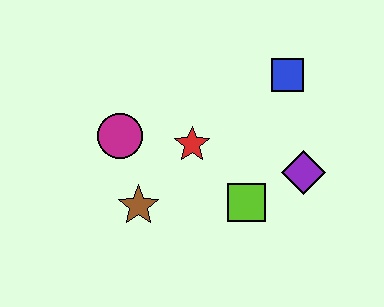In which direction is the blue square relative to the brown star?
The blue square is to the right of the brown star.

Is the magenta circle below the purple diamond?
No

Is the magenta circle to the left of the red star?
Yes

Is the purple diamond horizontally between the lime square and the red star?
No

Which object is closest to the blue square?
The purple diamond is closest to the blue square.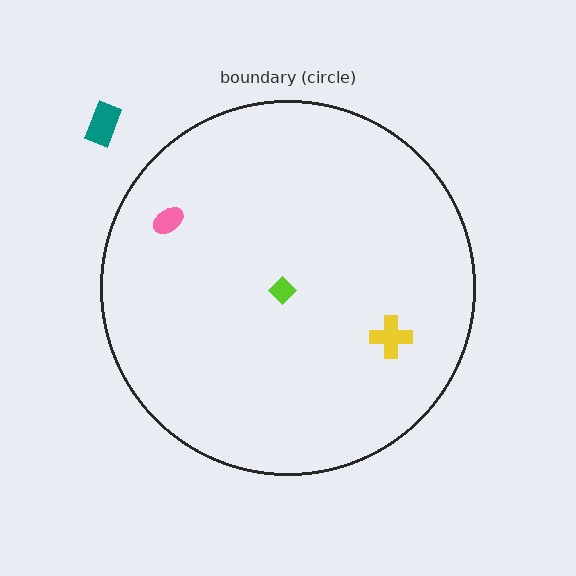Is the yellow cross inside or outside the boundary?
Inside.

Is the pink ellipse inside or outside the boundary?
Inside.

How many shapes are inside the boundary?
3 inside, 1 outside.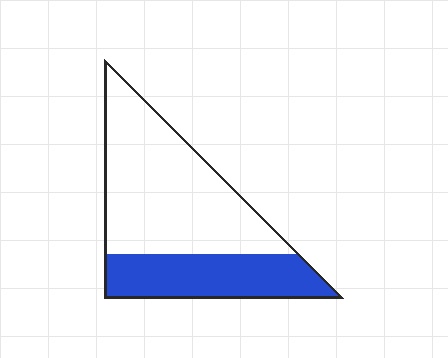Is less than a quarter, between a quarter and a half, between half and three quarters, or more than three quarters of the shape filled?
Between a quarter and a half.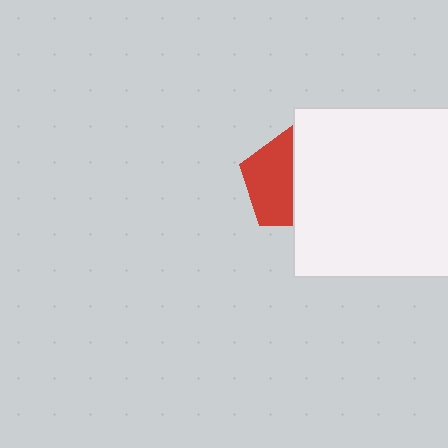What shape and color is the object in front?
The object in front is a white rectangle.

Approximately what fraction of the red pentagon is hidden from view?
Roughly 48% of the red pentagon is hidden behind the white rectangle.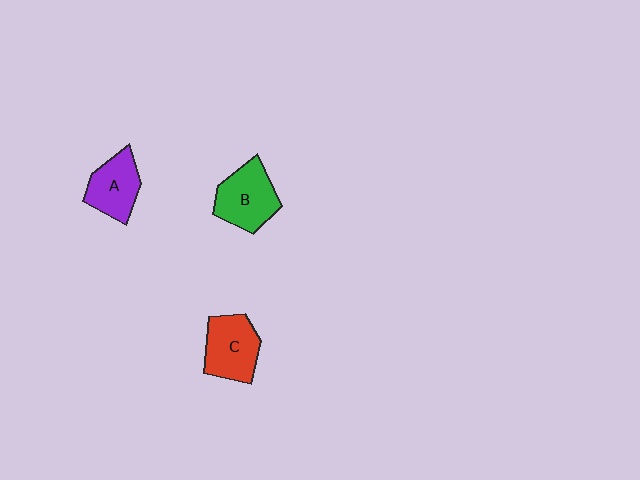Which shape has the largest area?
Shape B (green).